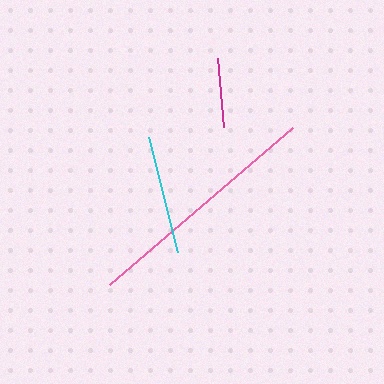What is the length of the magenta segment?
The magenta segment is approximately 69 pixels long.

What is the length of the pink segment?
The pink segment is approximately 240 pixels long.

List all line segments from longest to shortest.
From longest to shortest: pink, cyan, magenta.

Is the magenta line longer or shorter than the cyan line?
The cyan line is longer than the magenta line.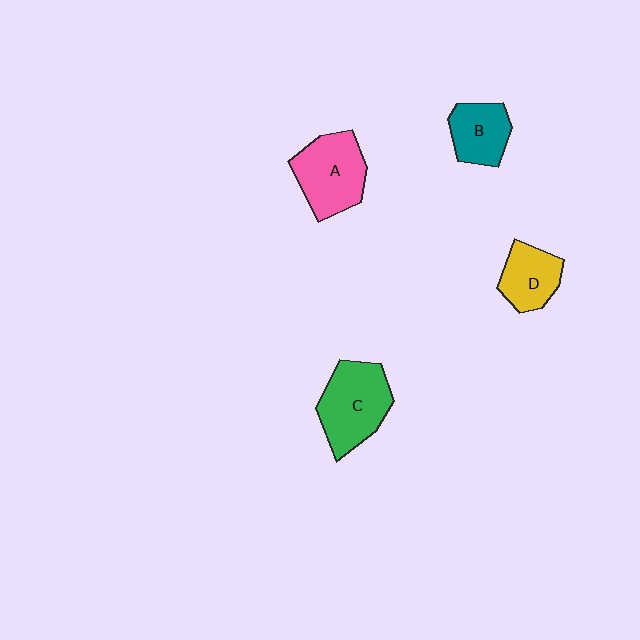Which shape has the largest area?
Shape C (green).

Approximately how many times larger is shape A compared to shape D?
Approximately 1.5 times.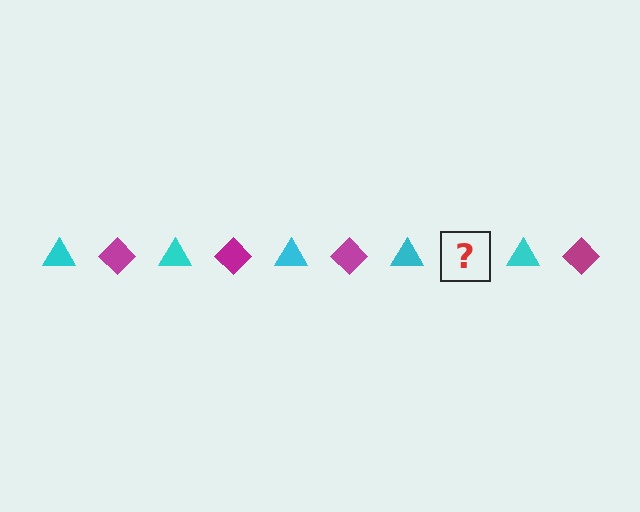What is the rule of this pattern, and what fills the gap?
The rule is that the pattern alternates between cyan triangle and magenta diamond. The gap should be filled with a magenta diamond.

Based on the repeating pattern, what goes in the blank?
The blank should be a magenta diamond.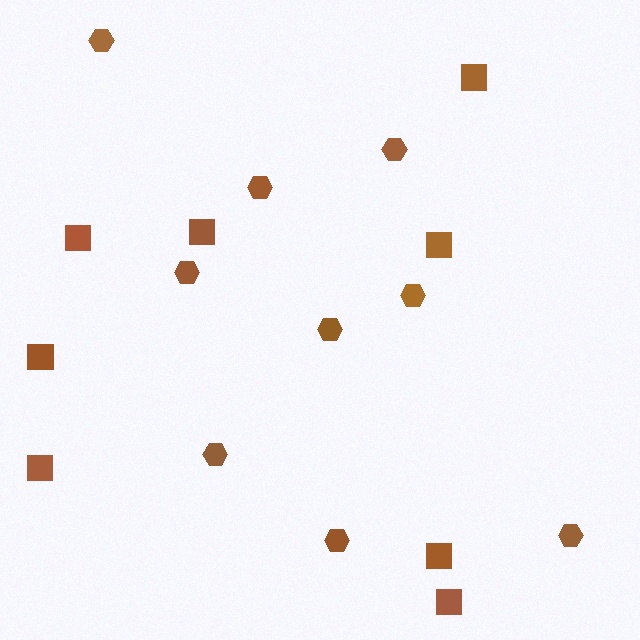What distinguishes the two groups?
There are 2 groups: one group of hexagons (9) and one group of squares (8).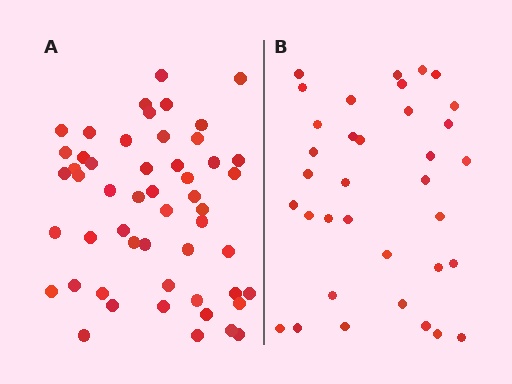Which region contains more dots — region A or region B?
Region A (the left region) has more dots.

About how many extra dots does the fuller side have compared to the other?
Region A has approximately 15 more dots than region B.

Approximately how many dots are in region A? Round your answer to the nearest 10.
About 50 dots. (The exact count is 52, which rounds to 50.)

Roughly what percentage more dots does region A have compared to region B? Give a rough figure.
About 50% more.